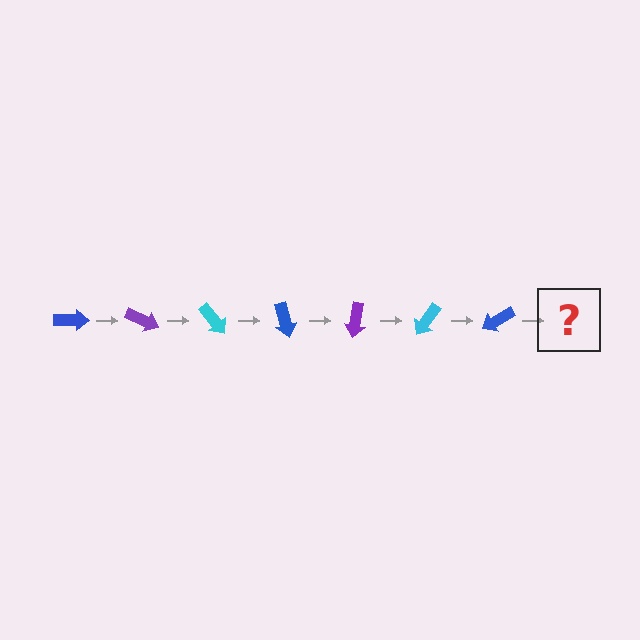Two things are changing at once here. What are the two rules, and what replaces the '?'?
The two rules are that it rotates 25 degrees each step and the color cycles through blue, purple, and cyan. The '?' should be a purple arrow, rotated 175 degrees from the start.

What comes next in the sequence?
The next element should be a purple arrow, rotated 175 degrees from the start.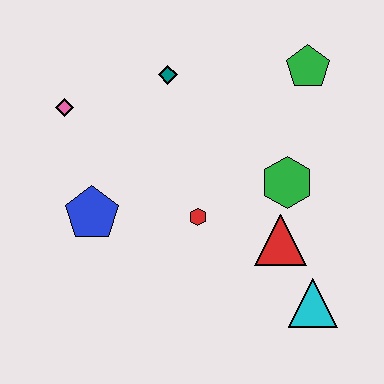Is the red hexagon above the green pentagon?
No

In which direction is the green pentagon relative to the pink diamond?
The green pentagon is to the right of the pink diamond.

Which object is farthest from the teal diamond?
The cyan triangle is farthest from the teal diamond.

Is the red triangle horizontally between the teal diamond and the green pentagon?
Yes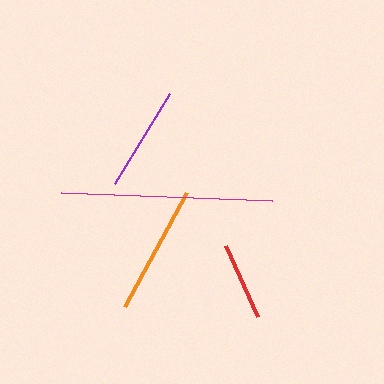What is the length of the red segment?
The red segment is approximately 78 pixels long.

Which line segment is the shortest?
The red line is the shortest at approximately 78 pixels.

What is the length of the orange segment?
The orange segment is approximately 130 pixels long.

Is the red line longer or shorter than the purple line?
The purple line is longer than the red line.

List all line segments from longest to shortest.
From longest to shortest: magenta, orange, purple, red.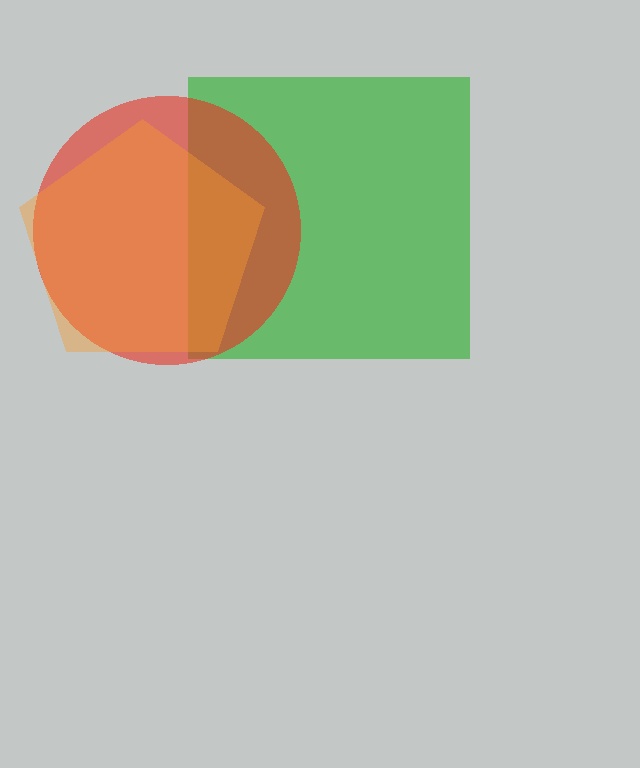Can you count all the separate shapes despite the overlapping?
Yes, there are 3 separate shapes.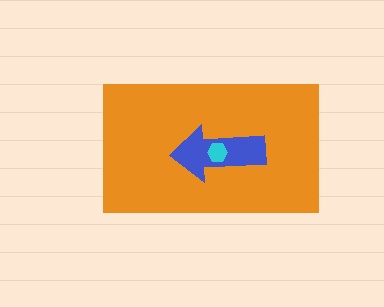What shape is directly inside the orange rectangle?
The blue arrow.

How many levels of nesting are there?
3.